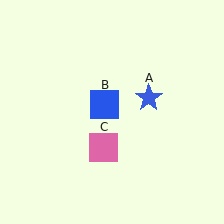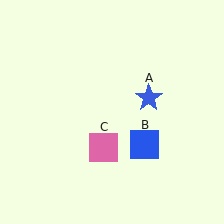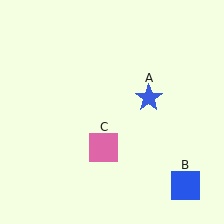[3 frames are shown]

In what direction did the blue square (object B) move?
The blue square (object B) moved down and to the right.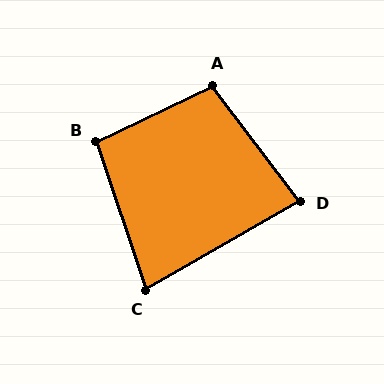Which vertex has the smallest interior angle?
C, at approximately 79 degrees.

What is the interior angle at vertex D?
Approximately 83 degrees (acute).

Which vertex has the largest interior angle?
A, at approximately 101 degrees.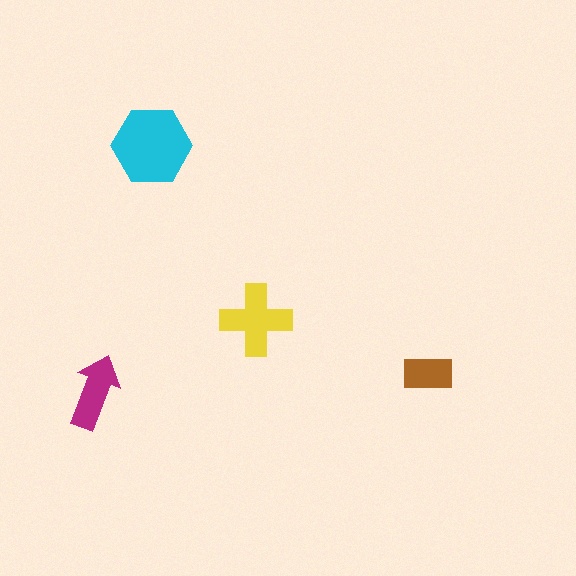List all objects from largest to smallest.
The cyan hexagon, the yellow cross, the magenta arrow, the brown rectangle.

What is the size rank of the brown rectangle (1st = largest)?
4th.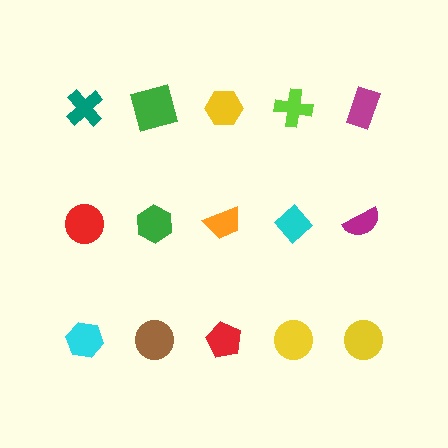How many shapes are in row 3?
5 shapes.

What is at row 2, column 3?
An orange trapezoid.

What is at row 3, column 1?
A cyan hexagon.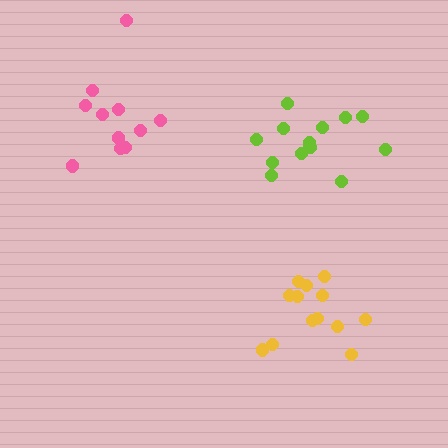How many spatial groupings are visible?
There are 3 spatial groupings.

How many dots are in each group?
Group 1: 13 dots, Group 2: 11 dots, Group 3: 13 dots (37 total).